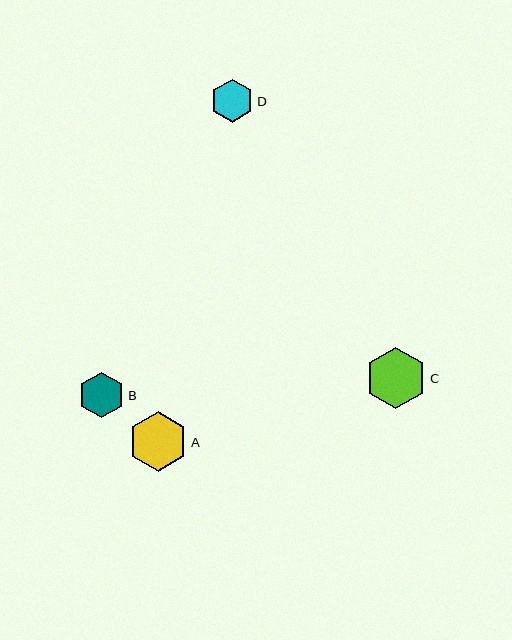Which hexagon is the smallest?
Hexagon D is the smallest with a size of approximately 43 pixels.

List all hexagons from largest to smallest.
From largest to smallest: C, A, B, D.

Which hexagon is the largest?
Hexagon C is the largest with a size of approximately 61 pixels.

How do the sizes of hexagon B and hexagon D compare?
Hexagon B and hexagon D are approximately the same size.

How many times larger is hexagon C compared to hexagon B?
Hexagon C is approximately 1.3 times the size of hexagon B.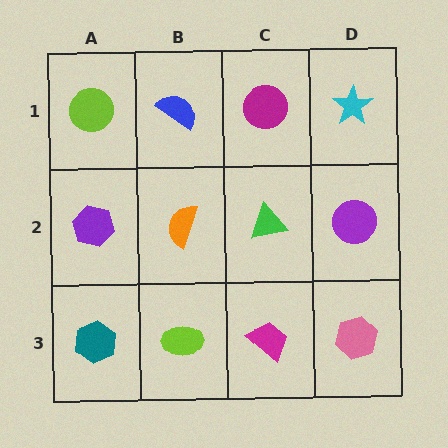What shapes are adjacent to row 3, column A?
A purple hexagon (row 2, column A), a lime ellipse (row 3, column B).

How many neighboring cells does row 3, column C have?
3.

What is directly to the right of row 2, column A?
An orange semicircle.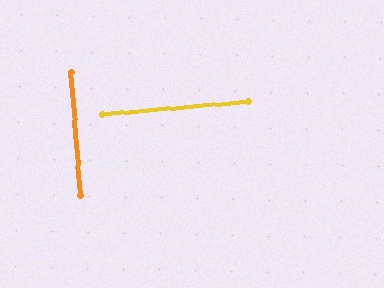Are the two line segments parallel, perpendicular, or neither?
Perpendicular — they meet at approximately 89°.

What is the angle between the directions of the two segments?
Approximately 89 degrees.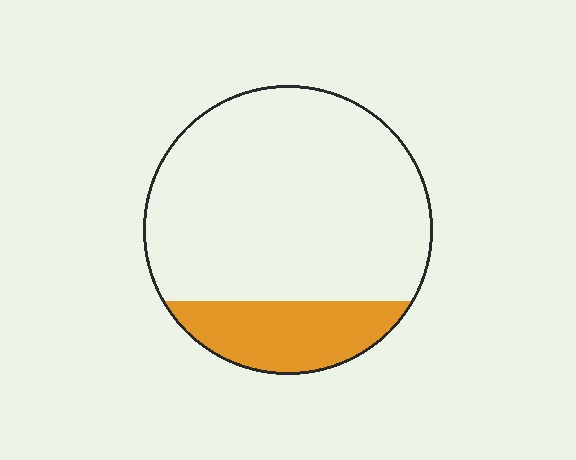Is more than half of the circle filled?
No.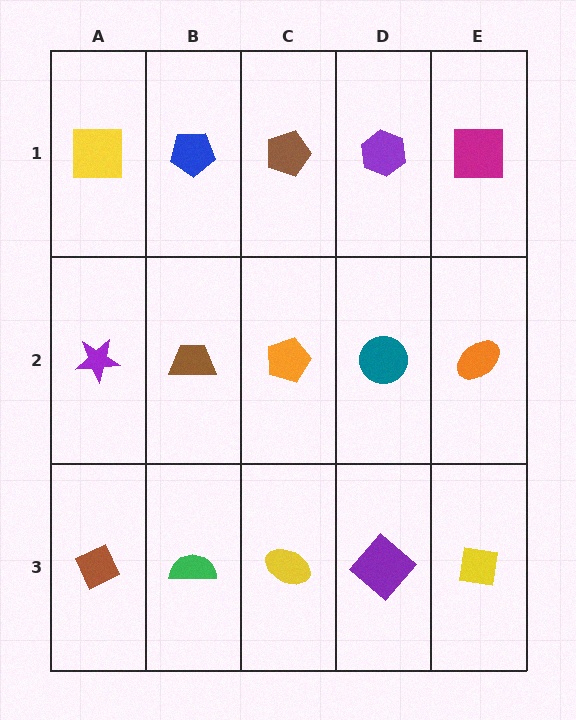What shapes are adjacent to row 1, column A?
A purple star (row 2, column A), a blue pentagon (row 1, column B).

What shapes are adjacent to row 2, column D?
A purple hexagon (row 1, column D), a purple diamond (row 3, column D), an orange pentagon (row 2, column C), an orange ellipse (row 2, column E).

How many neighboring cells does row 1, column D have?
3.